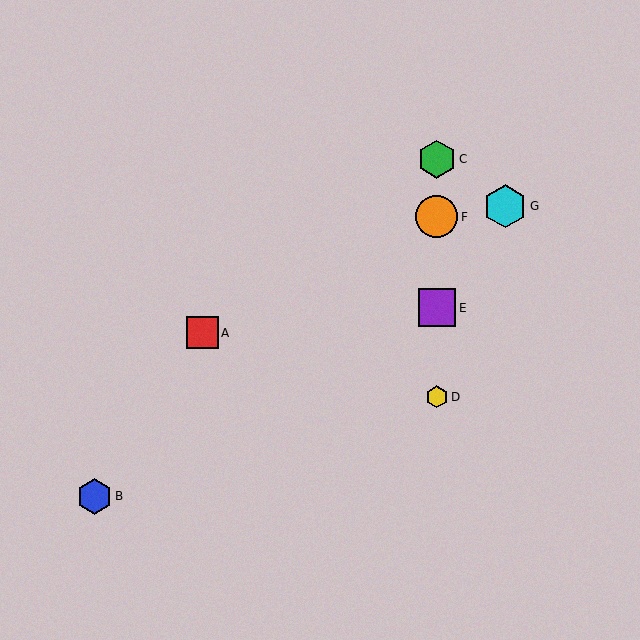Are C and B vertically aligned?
No, C is at x≈437 and B is at x≈95.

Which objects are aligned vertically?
Objects C, D, E, F are aligned vertically.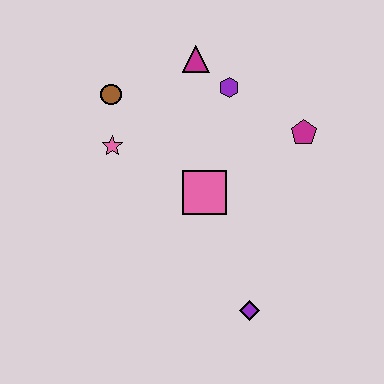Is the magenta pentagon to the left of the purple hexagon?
No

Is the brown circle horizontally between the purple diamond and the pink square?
No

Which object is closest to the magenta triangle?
The purple hexagon is closest to the magenta triangle.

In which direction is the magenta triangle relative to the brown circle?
The magenta triangle is to the right of the brown circle.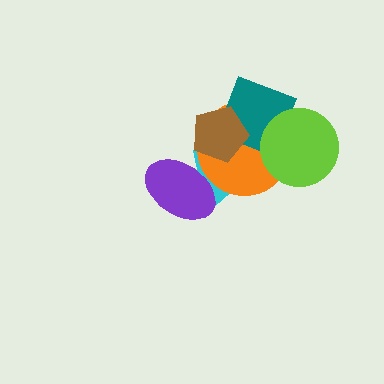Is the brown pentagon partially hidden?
No, no other shape covers it.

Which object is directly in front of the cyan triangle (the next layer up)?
The orange circle is directly in front of the cyan triangle.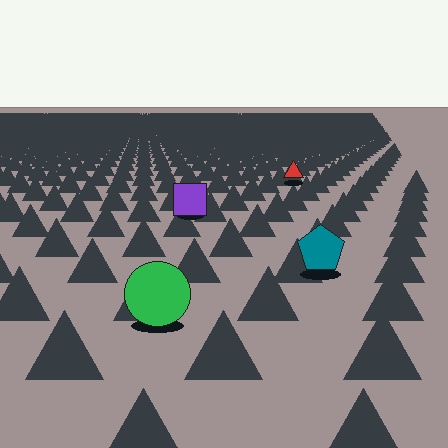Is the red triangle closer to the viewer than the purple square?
No. The purple square is closer — you can tell from the texture gradient: the ground texture is coarser near it.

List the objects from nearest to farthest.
From nearest to farthest: the green circle, the teal pentagon, the purple square, the red triangle.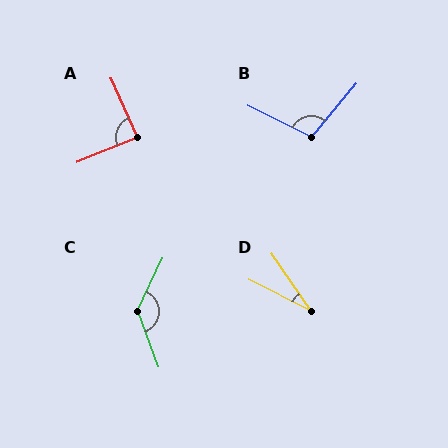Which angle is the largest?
C, at approximately 134 degrees.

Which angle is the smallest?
D, at approximately 29 degrees.